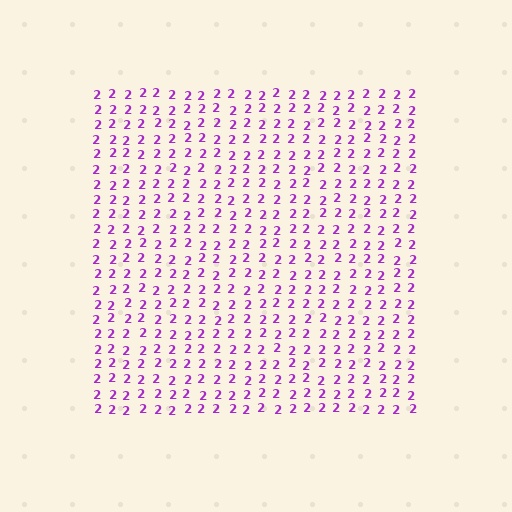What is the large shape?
The large shape is a square.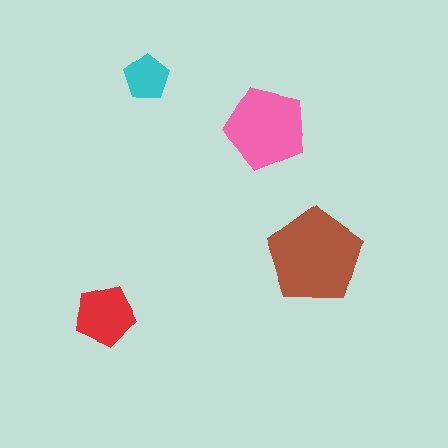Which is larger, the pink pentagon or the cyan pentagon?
The pink one.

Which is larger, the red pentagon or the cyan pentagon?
The red one.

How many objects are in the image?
There are 4 objects in the image.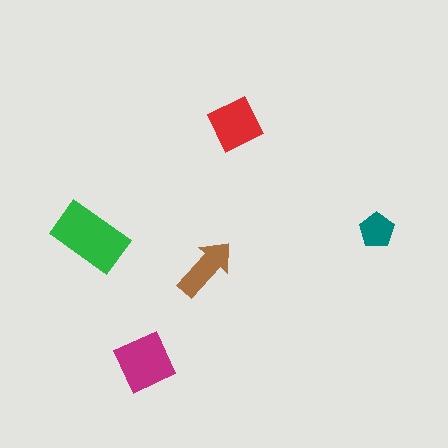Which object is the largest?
The green rectangle.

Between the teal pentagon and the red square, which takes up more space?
The red square.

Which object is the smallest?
The teal pentagon.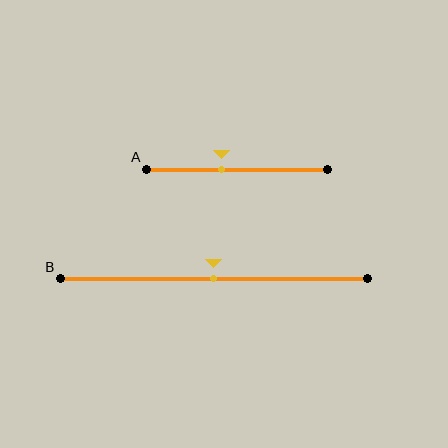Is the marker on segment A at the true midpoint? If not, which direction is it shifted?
No, the marker on segment A is shifted to the left by about 9% of the segment length.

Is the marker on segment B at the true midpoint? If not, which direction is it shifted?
Yes, the marker on segment B is at the true midpoint.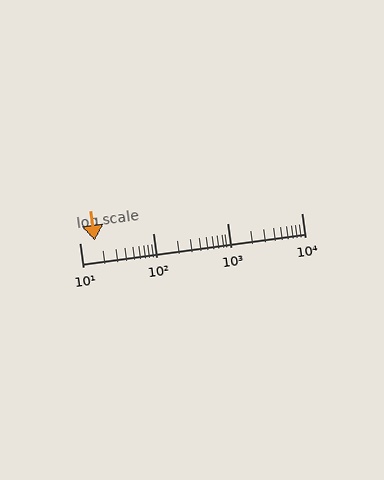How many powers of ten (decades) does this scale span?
The scale spans 3 decades, from 10 to 10000.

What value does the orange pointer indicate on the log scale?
The pointer indicates approximately 16.